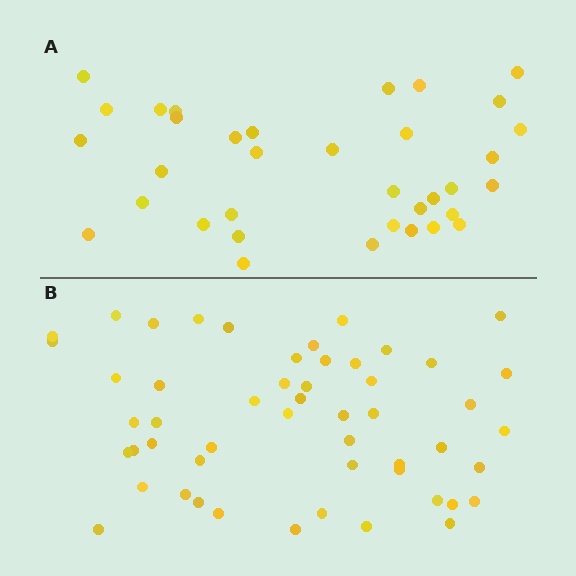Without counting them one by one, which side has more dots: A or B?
Region B (the bottom region) has more dots.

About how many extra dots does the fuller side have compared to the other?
Region B has approximately 15 more dots than region A.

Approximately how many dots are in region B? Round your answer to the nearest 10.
About 50 dots. (The exact count is 52, which rounds to 50.)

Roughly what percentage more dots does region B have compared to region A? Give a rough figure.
About 50% more.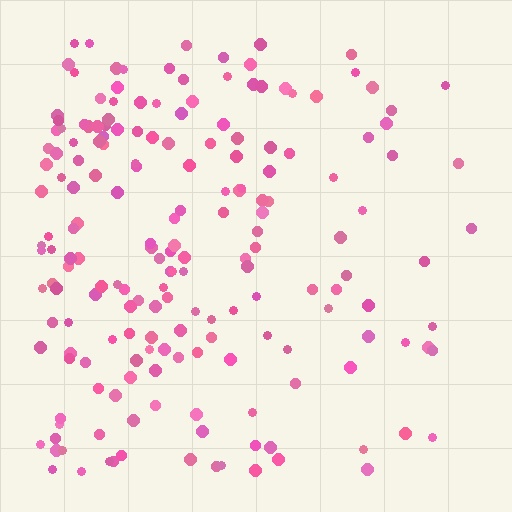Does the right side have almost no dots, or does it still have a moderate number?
Still a moderate number, just noticeably fewer than the left.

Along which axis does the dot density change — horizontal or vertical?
Horizontal.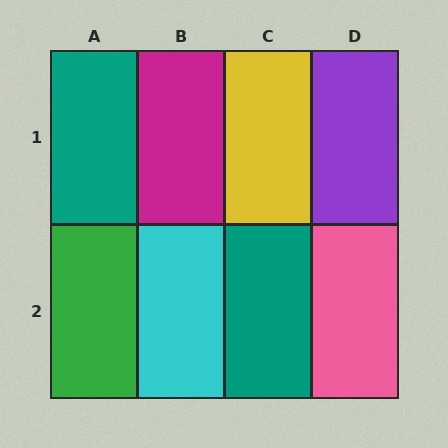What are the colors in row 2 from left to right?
Green, cyan, teal, pink.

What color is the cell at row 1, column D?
Purple.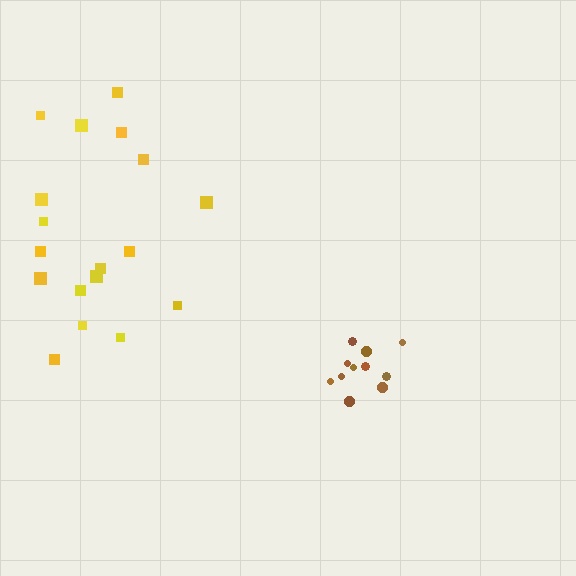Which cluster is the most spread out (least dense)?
Yellow.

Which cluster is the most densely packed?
Brown.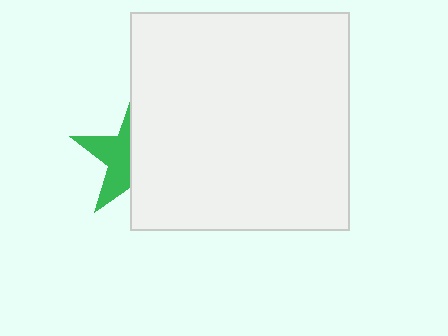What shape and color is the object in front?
The object in front is a white square.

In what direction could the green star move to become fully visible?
The green star could move left. That would shift it out from behind the white square entirely.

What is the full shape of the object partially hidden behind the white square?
The partially hidden object is a green star.